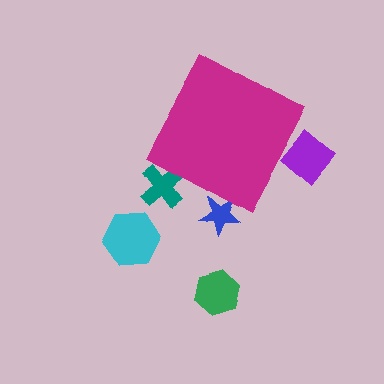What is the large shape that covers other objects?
A magenta diamond.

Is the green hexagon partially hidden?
No, the green hexagon is fully visible.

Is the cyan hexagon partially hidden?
No, the cyan hexagon is fully visible.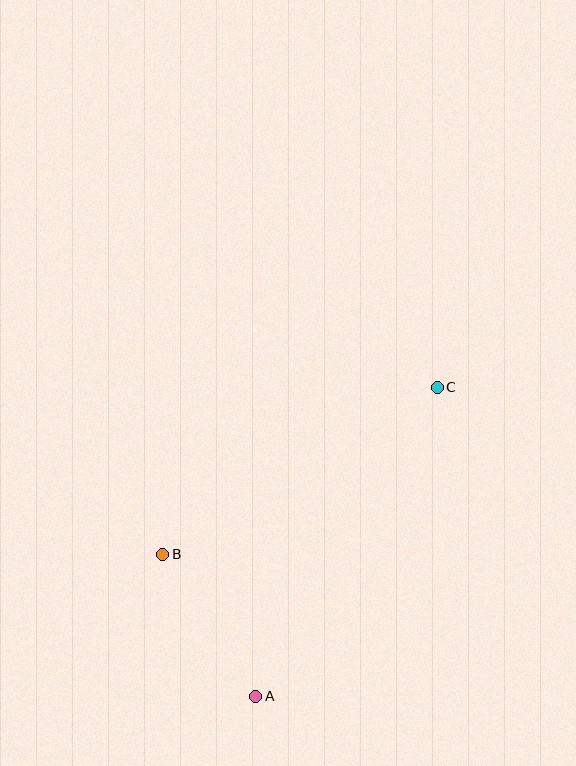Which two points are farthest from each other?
Points A and C are farthest from each other.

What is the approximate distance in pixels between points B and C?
The distance between B and C is approximately 321 pixels.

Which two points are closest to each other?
Points A and B are closest to each other.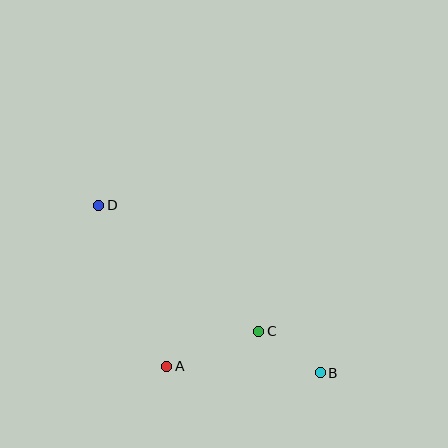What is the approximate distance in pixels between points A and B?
The distance between A and B is approximately 153 pixels.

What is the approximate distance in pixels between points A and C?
The distance between A and C is approximately 98 pixels.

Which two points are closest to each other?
Points B and C are closest to each other.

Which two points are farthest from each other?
Points B and D are farthest from each other.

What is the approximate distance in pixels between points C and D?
The distance between C and D is approximately 204 pixels.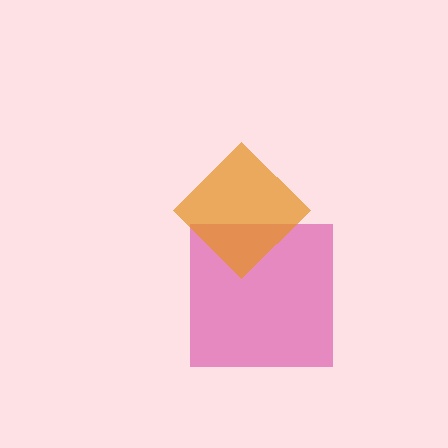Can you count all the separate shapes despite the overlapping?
Yes, there are 2 separate shapes.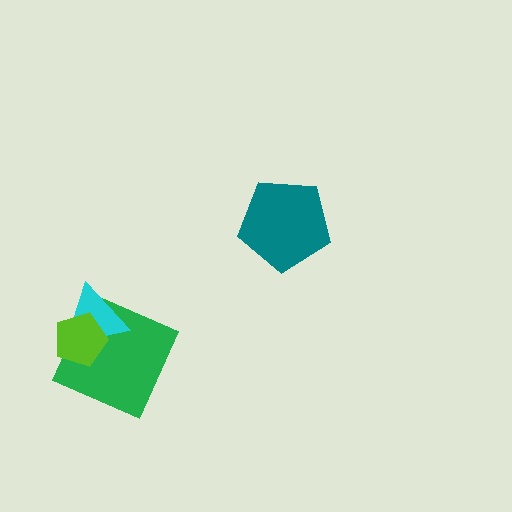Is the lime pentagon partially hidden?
No, no other shape covers it.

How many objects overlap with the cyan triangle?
2 objects overlap with the cyan triangle.